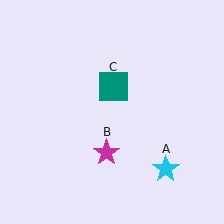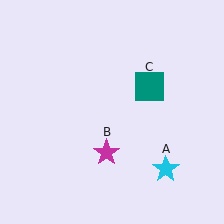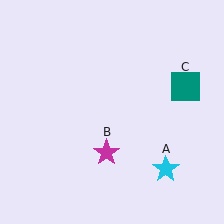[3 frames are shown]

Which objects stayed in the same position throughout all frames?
Cyan star (object A) and magenta star (object B) remained stationary.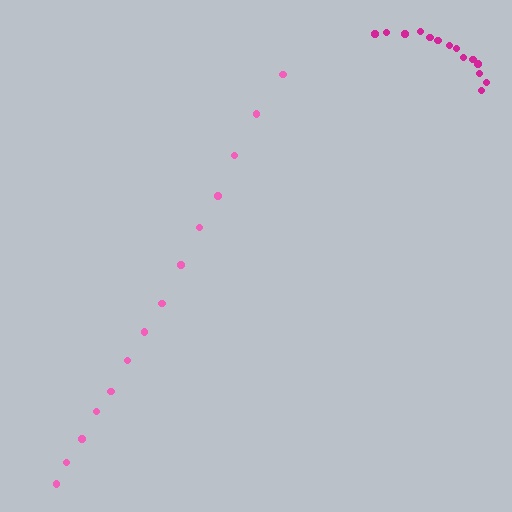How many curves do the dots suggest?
There are 2 distinct paths.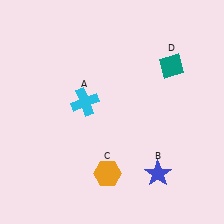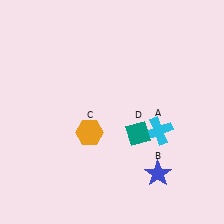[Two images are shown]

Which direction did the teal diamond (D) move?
The teal diamond (D) moved down.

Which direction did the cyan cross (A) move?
The cyan cross (A) moved right.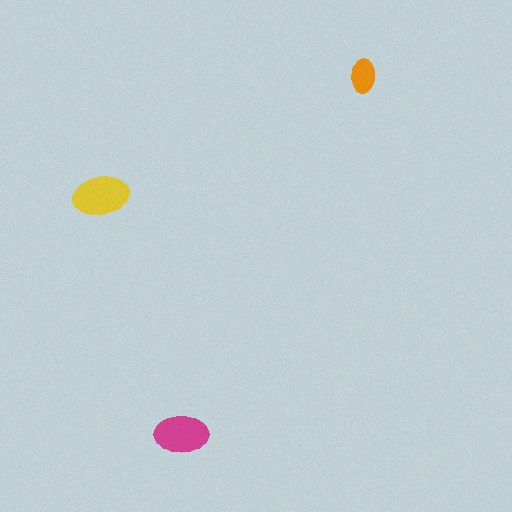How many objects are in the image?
There are 3 objects in the image.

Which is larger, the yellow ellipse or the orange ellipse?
The yellow one.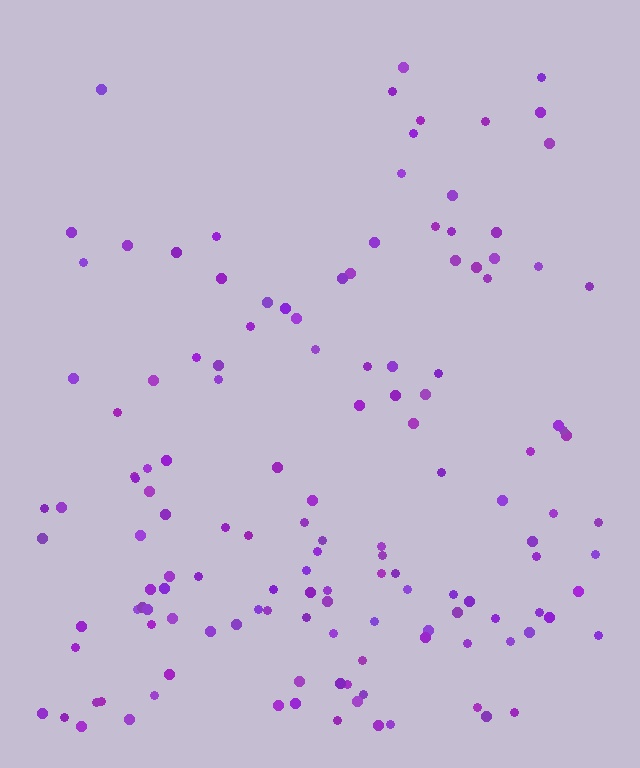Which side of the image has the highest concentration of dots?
The bottom.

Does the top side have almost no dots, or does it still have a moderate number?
Still a moderate number, just noticeably fewer than the bottom.